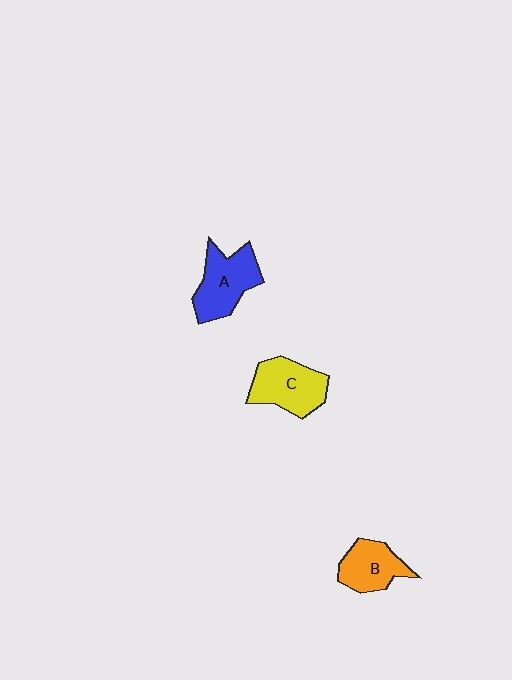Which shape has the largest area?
Shape A (blue).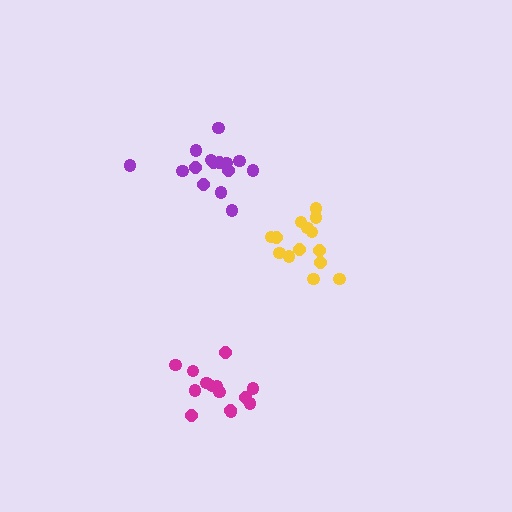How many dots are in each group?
Group 1: 14 dots, Group 2: 15 dots, Group 3: 14 dots (43 total).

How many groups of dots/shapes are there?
There are 3 groups.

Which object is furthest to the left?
The purple cluster is leftmost.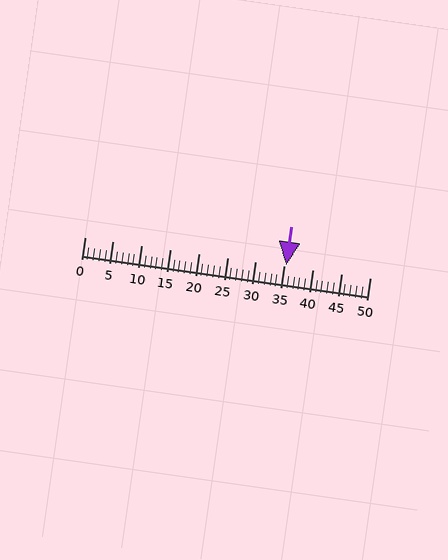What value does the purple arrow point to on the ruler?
The purple arrow points to approximately 35.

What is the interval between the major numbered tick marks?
The major tick marks are spaced 5 units apart.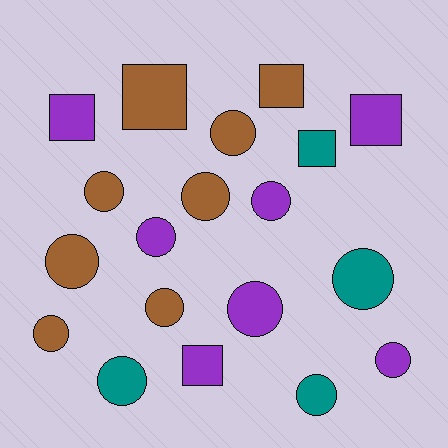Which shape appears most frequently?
Circle, with 13 objects.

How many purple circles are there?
There are 4 purple circles.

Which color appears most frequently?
Brown, with 8 objects.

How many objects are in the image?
There are 19 objects.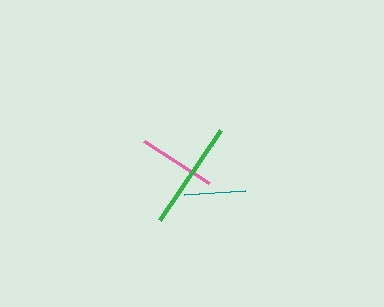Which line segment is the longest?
The green line is the longest at approximately 109 pixels.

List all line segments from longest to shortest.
From longest to shortest: green, pink, teal.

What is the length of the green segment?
The green segment is approximately 109 pixels long.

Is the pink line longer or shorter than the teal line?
The pink line is longer than the teal line.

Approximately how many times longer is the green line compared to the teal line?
The green line is approximately 1.8 times the length of the teal line.